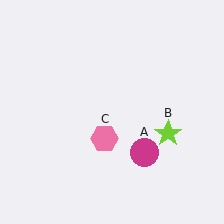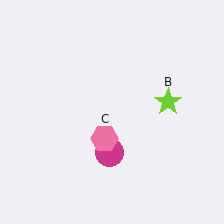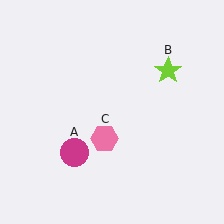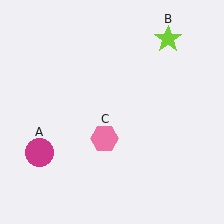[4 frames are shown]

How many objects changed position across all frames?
2 objects changed position: magenta circle (object A), lime star (object B).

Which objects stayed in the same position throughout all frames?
Pink hexagon (object C) remained stationary.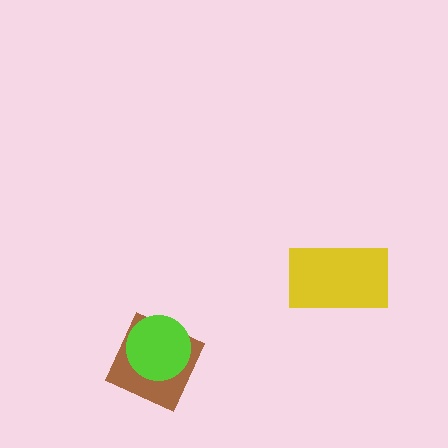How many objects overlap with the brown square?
1 object overlaps with the brown square.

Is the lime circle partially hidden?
No, no other shape covers it.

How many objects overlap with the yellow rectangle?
0 objects overlap with the yellow rectangle.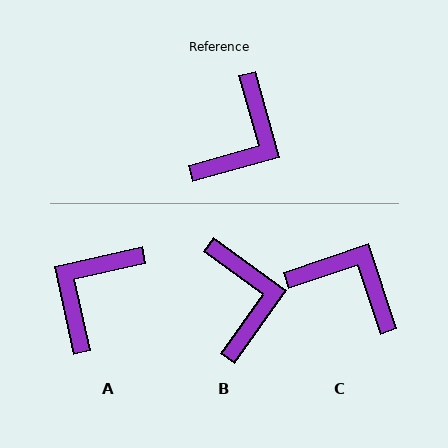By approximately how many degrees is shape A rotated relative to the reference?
Approximately 177 degrees counter-clockwise.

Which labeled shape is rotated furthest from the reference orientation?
A, about 177 degrees away.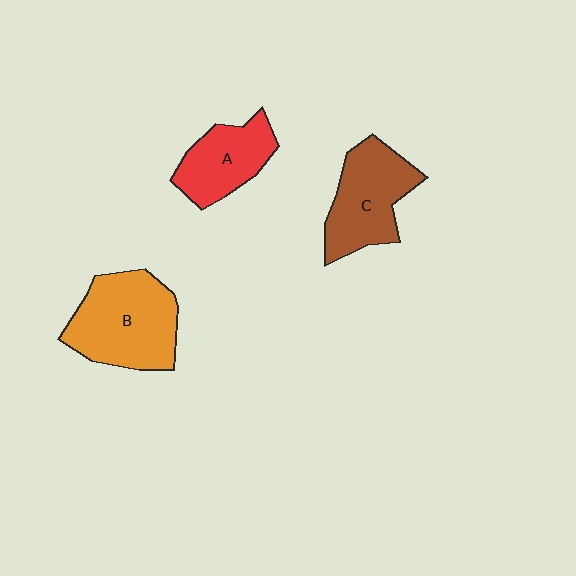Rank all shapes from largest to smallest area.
From largest to smallest: B (orange), C (brown), A (red).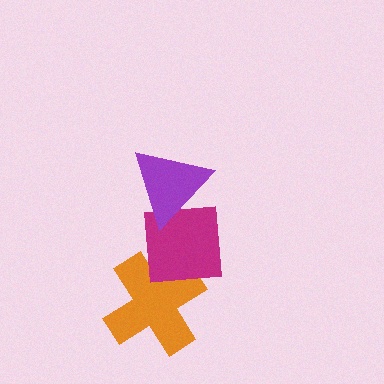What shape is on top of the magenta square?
The purple triangle is on top of the magenta square.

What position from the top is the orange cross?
The orange cross is 3rd from the top.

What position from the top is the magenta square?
The magenta square is 2nd from the top.